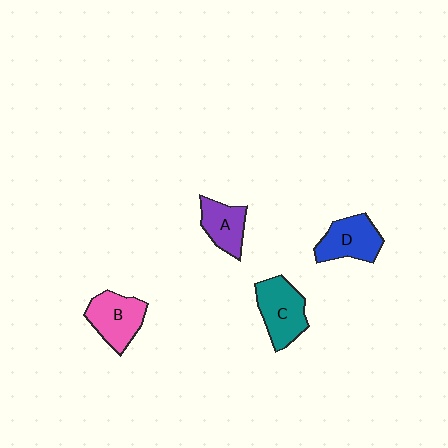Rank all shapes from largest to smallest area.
From largest to smallest: C (teal), B (pink), D (blue), A (purple).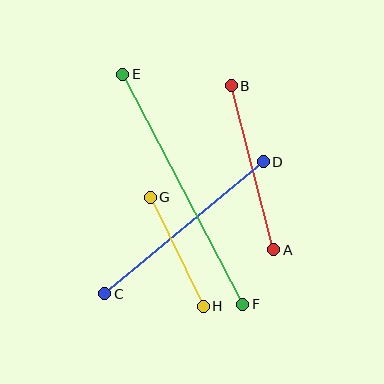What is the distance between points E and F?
The distance is approximately 260 pixels.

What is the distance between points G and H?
The distance is approximately 121 pixels.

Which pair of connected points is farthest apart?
Points E and F are farthest apart.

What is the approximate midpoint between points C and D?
The midpoint is at approximately (184, 228) pixels.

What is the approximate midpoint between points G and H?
The midpoint is at approximately (177, 252) pixels.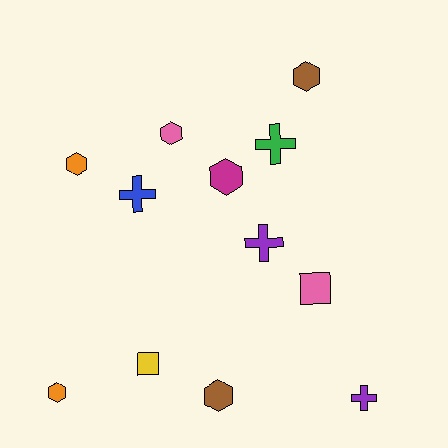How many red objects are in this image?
There are no red objects.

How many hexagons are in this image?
There are 6 hexagons.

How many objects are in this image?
There are 12 objects.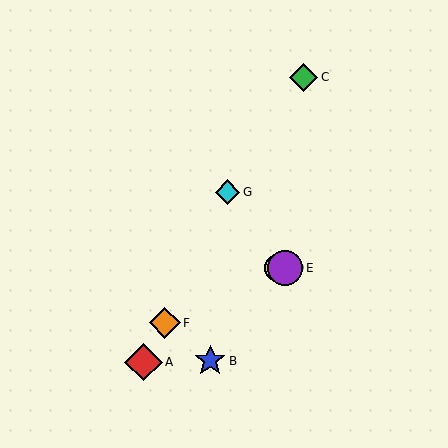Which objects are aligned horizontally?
Objects D, E are aligned horizontally.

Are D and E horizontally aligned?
Yes, both are at y≈268.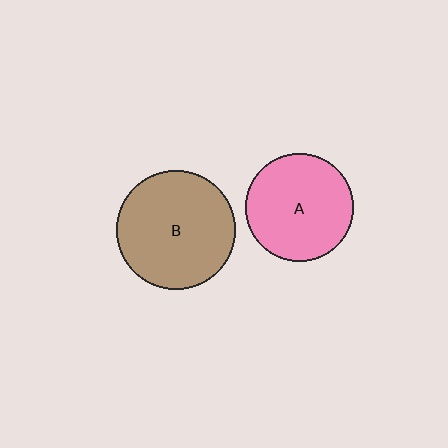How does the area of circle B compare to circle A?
Approximately 1.2 times.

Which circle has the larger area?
Circle B (brown).